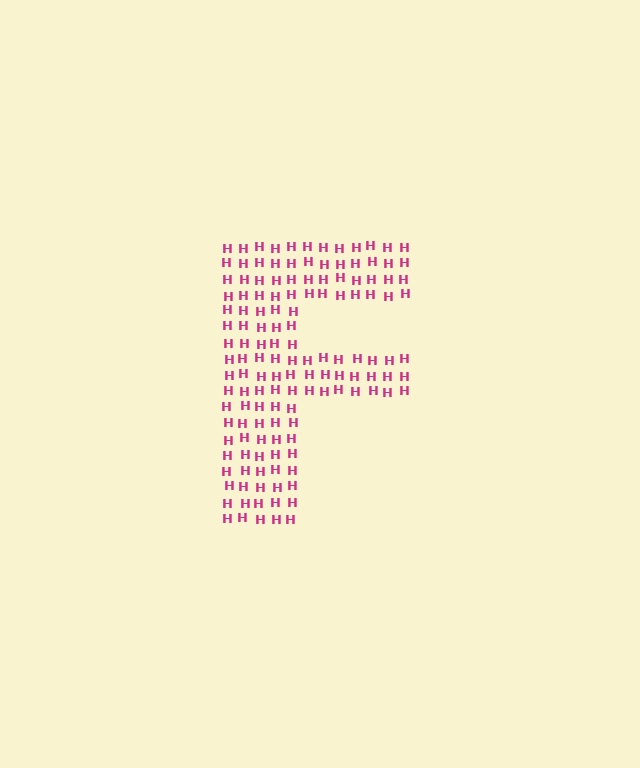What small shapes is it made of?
It is made of small letter H's.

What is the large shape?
The large shape is the letter F.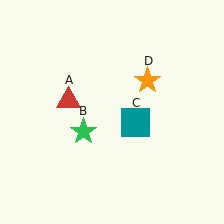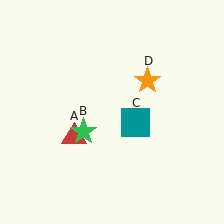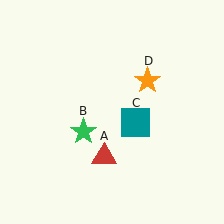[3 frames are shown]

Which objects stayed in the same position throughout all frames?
Green star (object B) and teal square (object C) and orange star (object D) remained stationary.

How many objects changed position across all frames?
1 object changed position: red triangle (object A).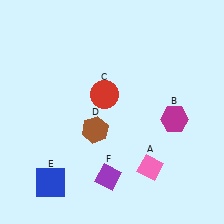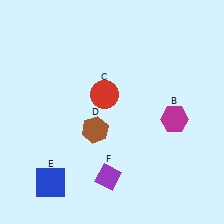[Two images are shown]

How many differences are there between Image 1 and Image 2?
There is 1 difference between the two images.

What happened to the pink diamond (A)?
The pink diamond (A) was removed in Image 2. It was in the bottom-right area of Image 1.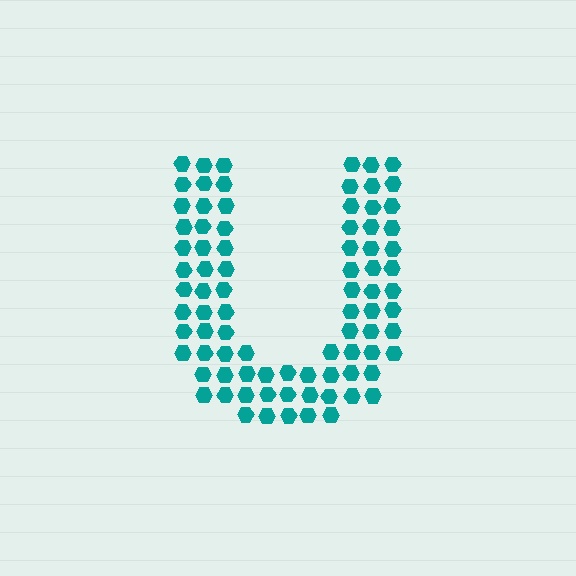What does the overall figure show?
The overall figure shows the letter U.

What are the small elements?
The small elements are hexagons.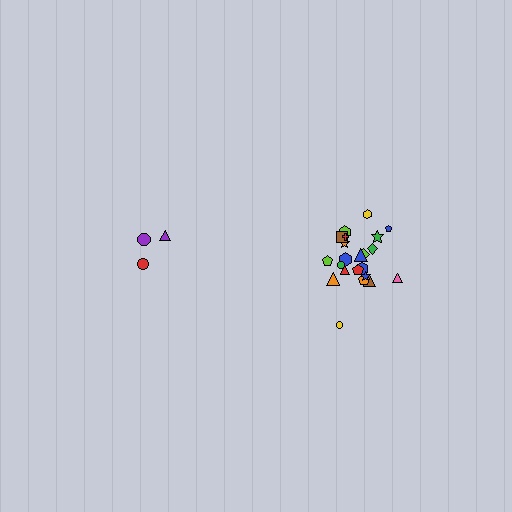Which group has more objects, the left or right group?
The right group.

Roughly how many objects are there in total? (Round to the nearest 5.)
Roughly 25 objects in total.